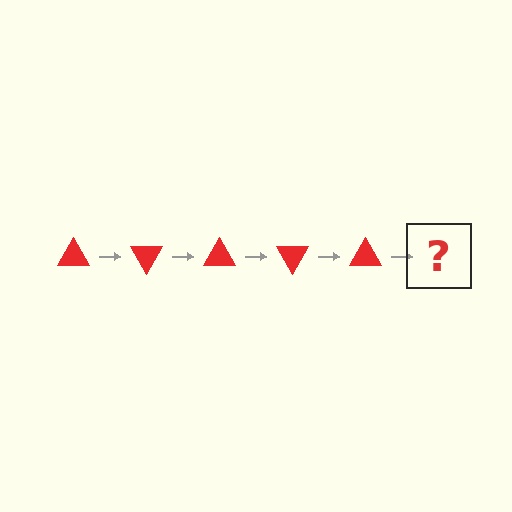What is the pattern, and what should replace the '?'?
The pattern is that the triangle rotates 60 degrees each step. The '?' should be a red triangle rotated 300 degrees.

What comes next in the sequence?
The next element should be a red triangle rotated 300 degrees.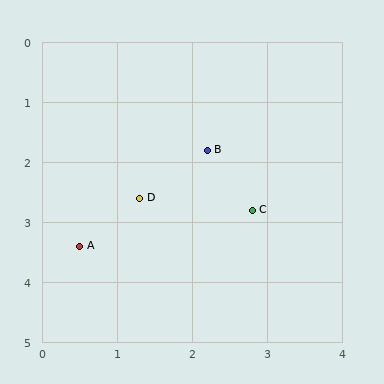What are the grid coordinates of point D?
Point D is at approximately (1.3, 2.6).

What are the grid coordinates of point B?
Point B is at approximately (2.2, 1.8).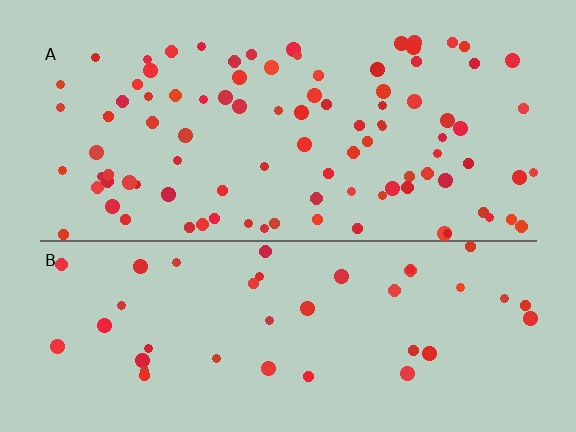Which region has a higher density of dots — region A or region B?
A (the top).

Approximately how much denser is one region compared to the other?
Approximately 2.3× — region A over region B.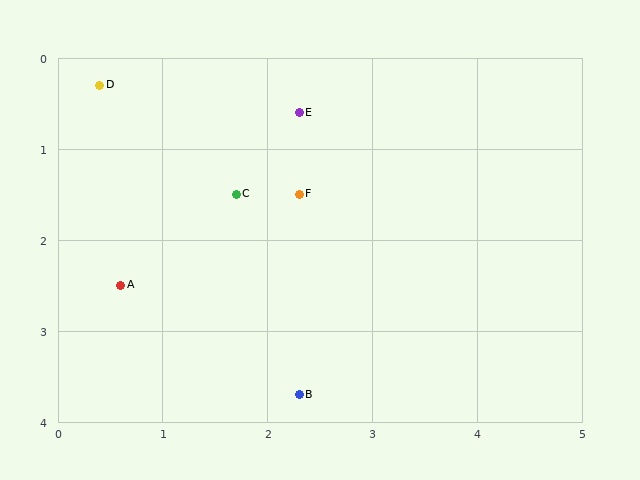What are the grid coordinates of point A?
Point A is at approximately (0.6, 2.5).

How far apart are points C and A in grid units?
Points C and A are about 1.5 grid units apart.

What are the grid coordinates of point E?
Point E is at approximately (2.3, 0.6).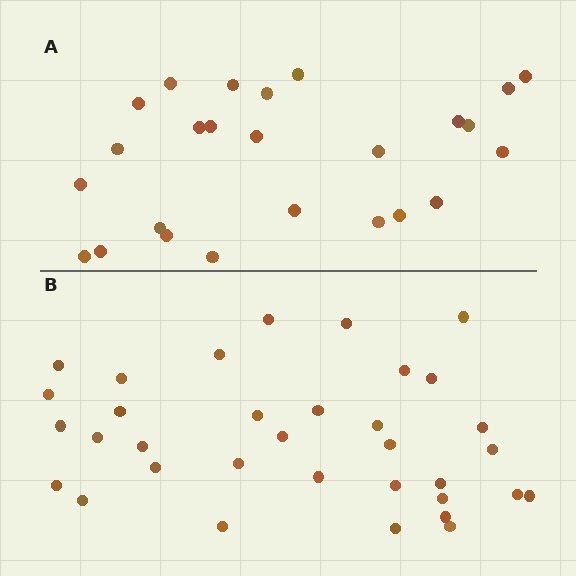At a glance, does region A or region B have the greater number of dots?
Region B (the bottom region) has more dots.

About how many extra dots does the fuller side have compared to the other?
Region B has roughly 8 or so more dots than region A.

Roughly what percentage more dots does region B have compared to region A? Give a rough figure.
About 35% more.